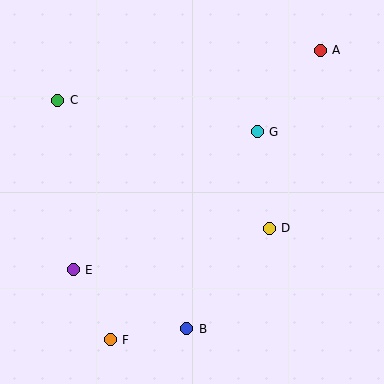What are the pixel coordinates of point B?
Point B is at (187, 329).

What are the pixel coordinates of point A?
Point A is at (320, 50).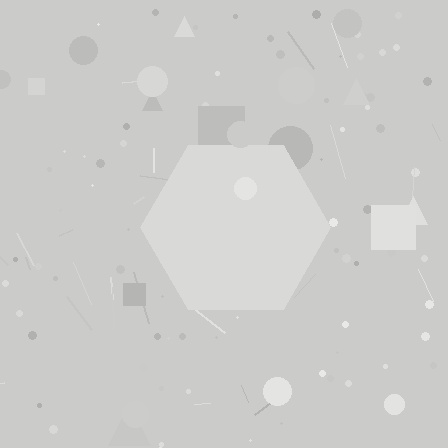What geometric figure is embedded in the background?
A hexagon is embedded in the background.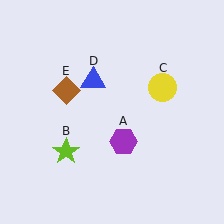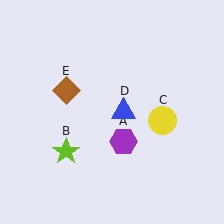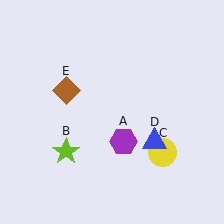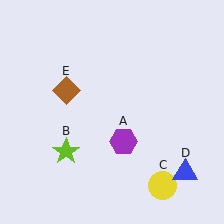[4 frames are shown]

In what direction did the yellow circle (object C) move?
The yellow circle (object C) moved down.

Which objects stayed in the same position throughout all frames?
Purple hexagon (object A) and lime star (object B) and brown diamond (object E) remained stationary.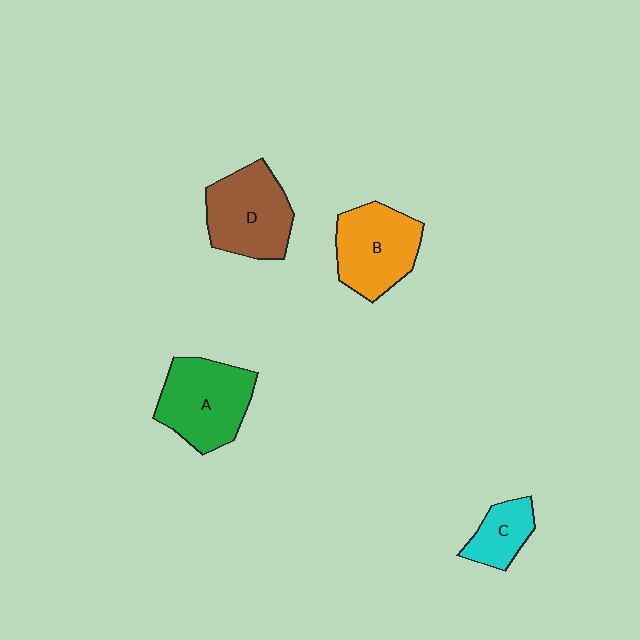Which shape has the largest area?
Shape A (green).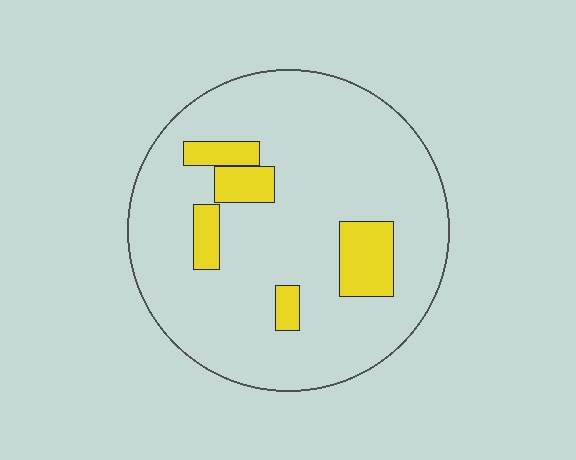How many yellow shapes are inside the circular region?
5.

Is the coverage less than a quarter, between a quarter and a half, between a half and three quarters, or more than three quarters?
Less than a quarter.